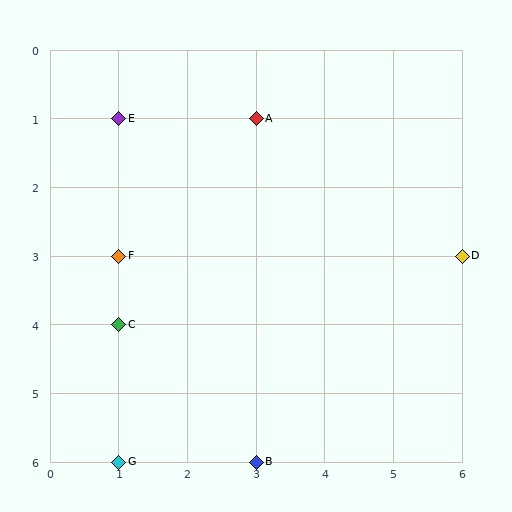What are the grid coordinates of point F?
Point F is at grid coordinates (1, 3).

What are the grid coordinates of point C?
Point C is at grid coordinates (1, 4).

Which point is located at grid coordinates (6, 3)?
Point D is at (6, 3).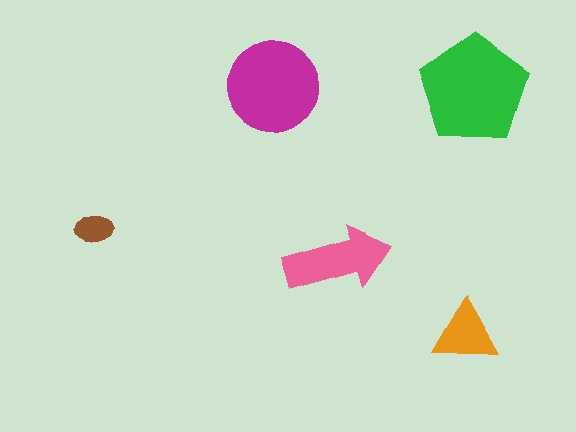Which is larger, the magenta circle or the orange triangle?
The magenta circle.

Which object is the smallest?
The brown ellipse.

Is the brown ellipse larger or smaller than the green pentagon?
Smaller.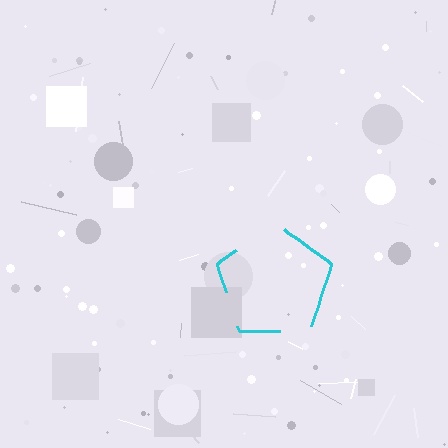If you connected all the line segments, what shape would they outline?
They would outline a pentagon.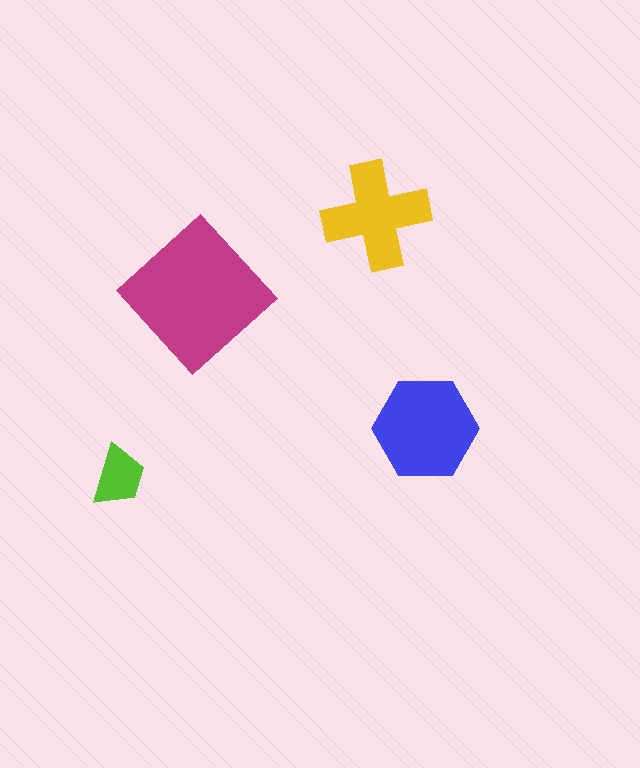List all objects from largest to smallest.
The magenta diamond, the blue hexagon, the yellow cross, the lime trapezoid.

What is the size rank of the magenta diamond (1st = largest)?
1st.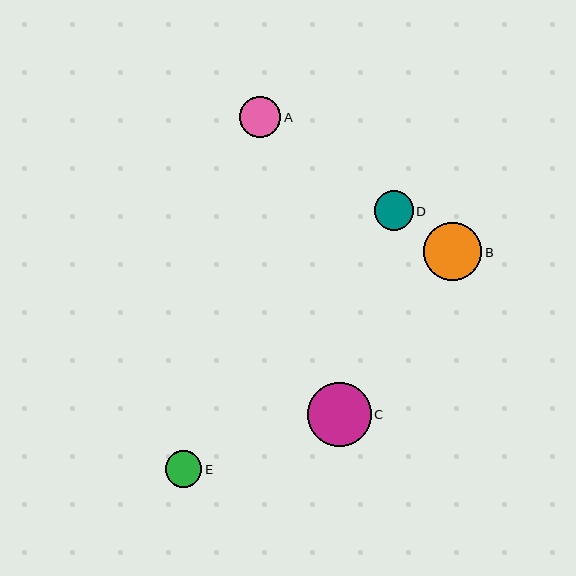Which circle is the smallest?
Circle E is the smallest with a size of approximately 37 pixels.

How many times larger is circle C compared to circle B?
Circle C is approximately 1.1 times the size of circle B.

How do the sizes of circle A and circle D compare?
Circle A and circle D are approximately the same size.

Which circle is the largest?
Circle C is the largest with a size of approximately 64 pixels.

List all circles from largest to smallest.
From largest to smallest: C, B, A, D, E.